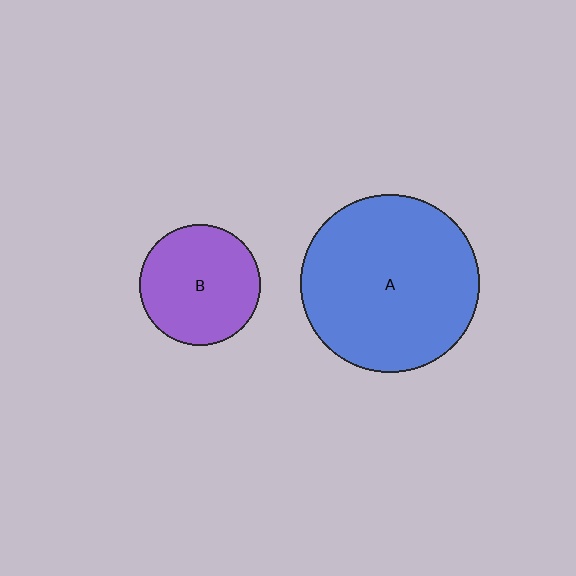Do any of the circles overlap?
No, none of the circles overlap.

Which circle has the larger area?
Circle A (blue).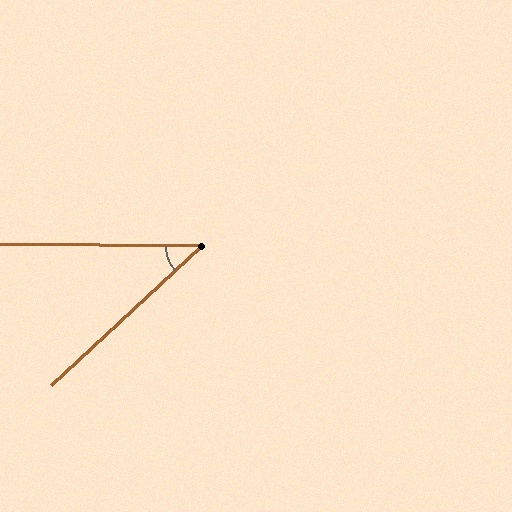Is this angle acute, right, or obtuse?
It is acute.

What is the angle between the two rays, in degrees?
Approximately 44 degrees.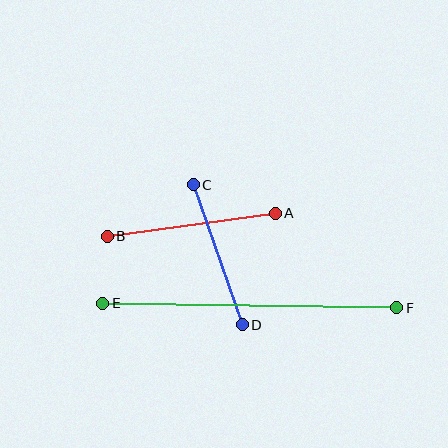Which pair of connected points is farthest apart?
Points E and F are farthest apart.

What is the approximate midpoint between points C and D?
The midpoint is at approximately (218, 255) pixels.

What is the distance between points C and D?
The distance is approximately 148 pixels.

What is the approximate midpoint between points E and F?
The midpoint is at approximately (250, 306) pixels.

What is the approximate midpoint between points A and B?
The midpoint is at approximately (191, 225) pixels.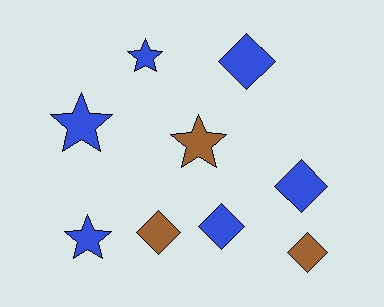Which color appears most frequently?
Blue, with 6 objects.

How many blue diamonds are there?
There are 3 blue diamonds.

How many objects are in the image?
There are 9 objects.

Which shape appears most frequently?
Diamond, with 5 objects.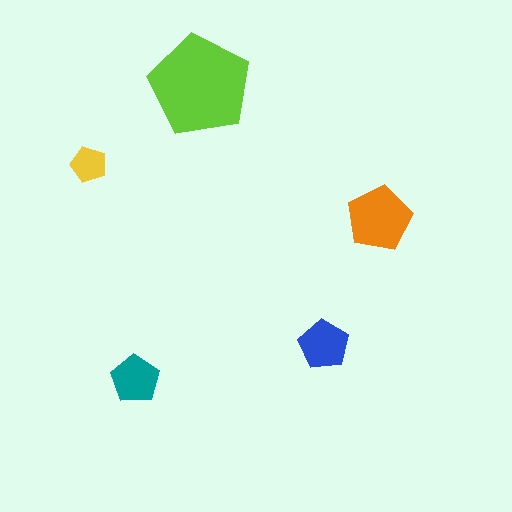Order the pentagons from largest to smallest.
the lime one, the orange one, the blue one, the teal one, the yellow one.